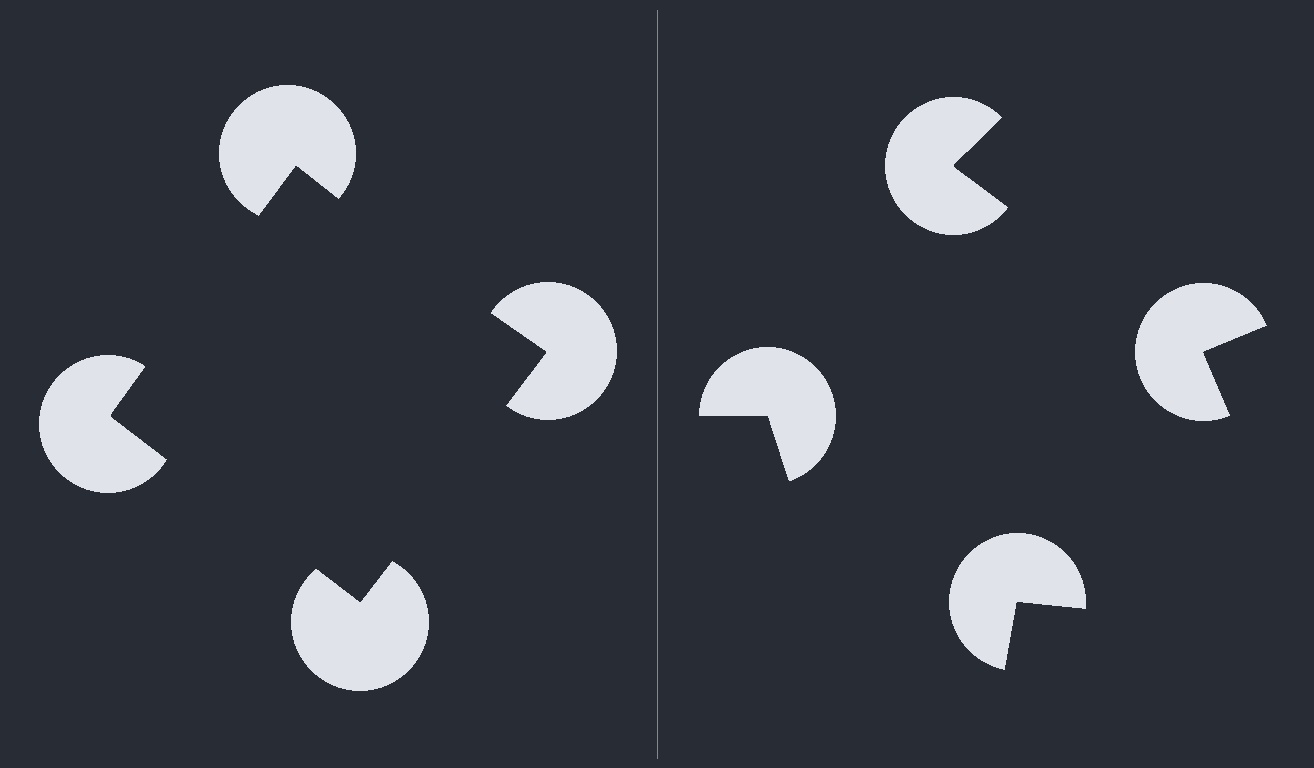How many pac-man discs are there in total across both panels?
8 — 4 on each side.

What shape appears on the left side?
An illusory square.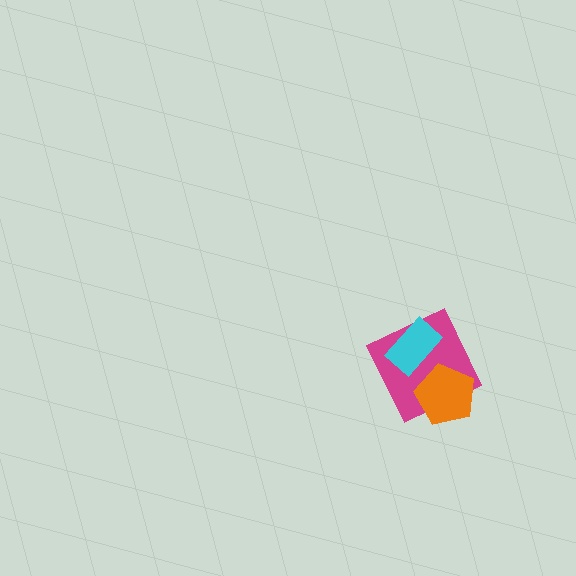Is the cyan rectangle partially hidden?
No, no other shape covers it.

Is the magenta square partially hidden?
Yes, it is partially covered by another shape.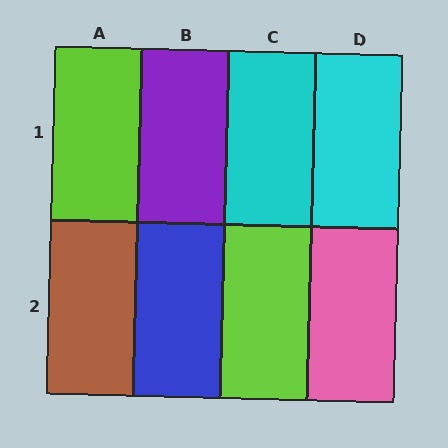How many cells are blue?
1 cell is blue.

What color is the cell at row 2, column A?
Brown.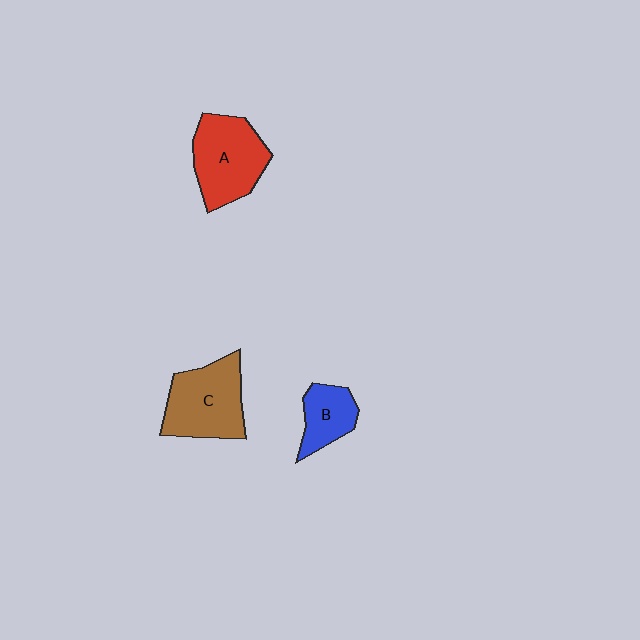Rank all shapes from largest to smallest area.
From largest to smallest: C (brown), A (red), B (blue).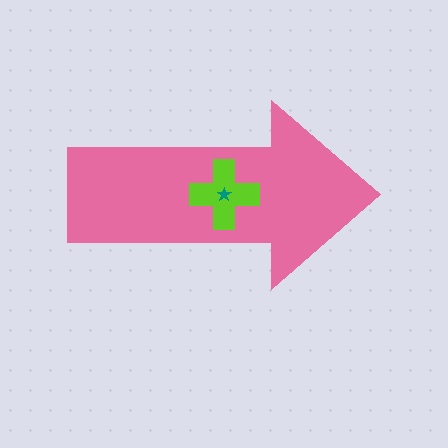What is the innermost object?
The teal star.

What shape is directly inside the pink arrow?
The lime cross.